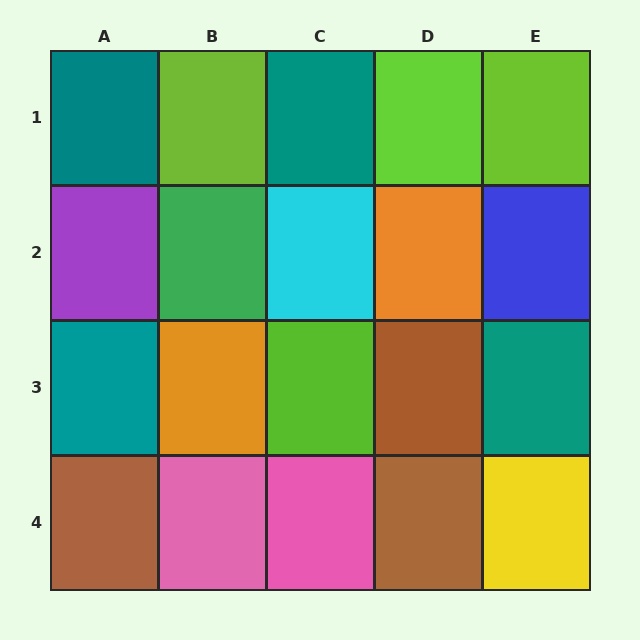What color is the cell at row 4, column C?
Pink.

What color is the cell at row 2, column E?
Blue.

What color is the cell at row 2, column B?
Green.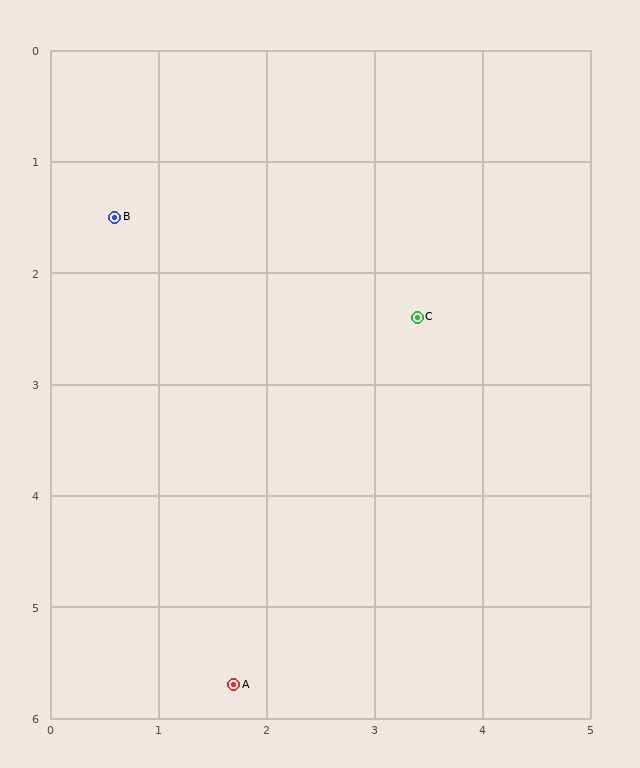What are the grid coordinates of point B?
Point B is at approximately (0.6, 1.5).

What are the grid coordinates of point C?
Point C is at approximately (3.4, 2.4).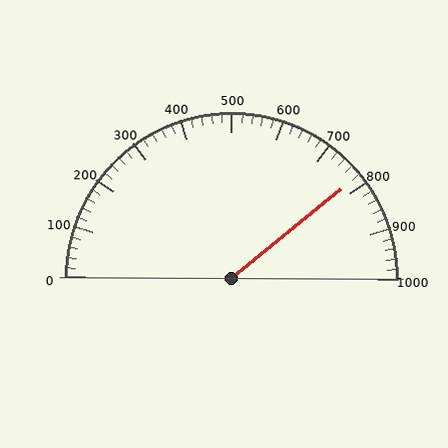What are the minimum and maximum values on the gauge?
The gauge ranges from 0 to 1000.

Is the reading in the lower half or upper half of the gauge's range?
The reading is in the upper half of the range (0 to 1000).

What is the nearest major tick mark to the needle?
The nearest major tick mark is 800.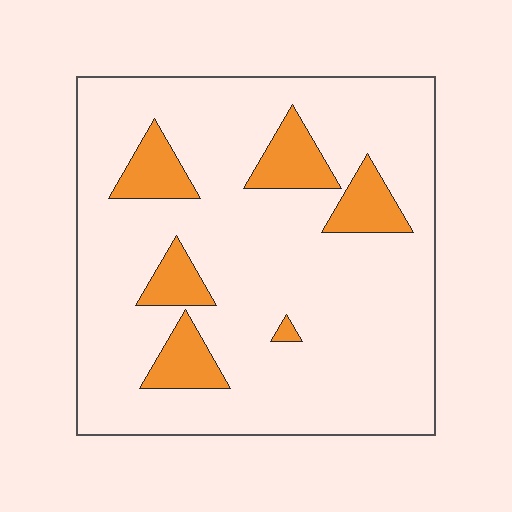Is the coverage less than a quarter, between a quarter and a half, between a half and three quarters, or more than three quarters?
Less than a quarter.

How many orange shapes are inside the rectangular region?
6.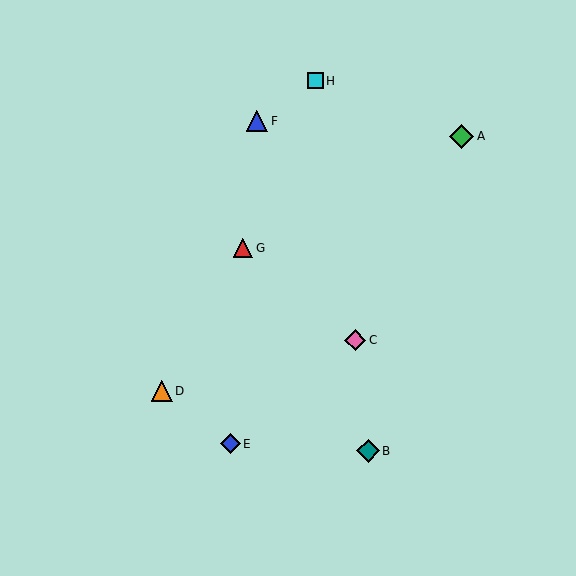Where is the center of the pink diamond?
The center of the pink diamond is at (355, 340).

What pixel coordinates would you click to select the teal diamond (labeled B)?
Click at (368, 451) to select the teal diamond B.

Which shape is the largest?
The green diamond (labeled A) is the largest.